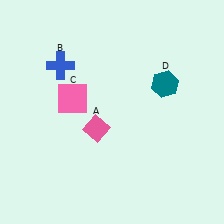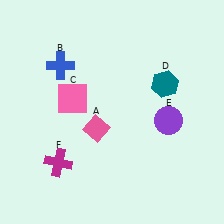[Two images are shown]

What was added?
A purple circle (E), a magenta cross (F) were added in Image 2.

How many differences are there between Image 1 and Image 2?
There are 2 differences between the two images.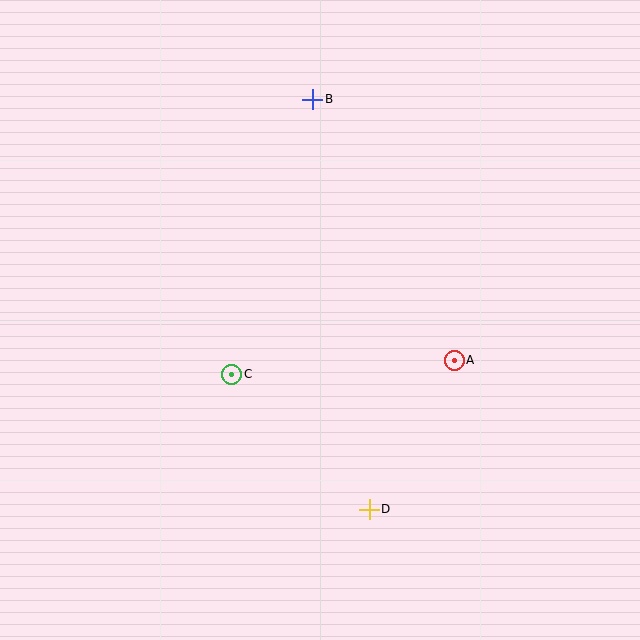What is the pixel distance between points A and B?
The distance between A and B is 297 pixels.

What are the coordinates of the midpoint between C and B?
The midpoint between C and B is at (272, 237).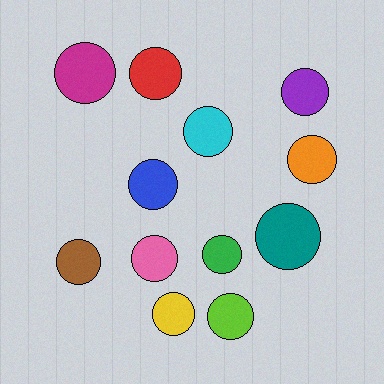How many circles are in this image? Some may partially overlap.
There are 12 circles.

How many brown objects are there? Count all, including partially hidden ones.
There is 1 brown object.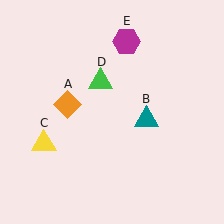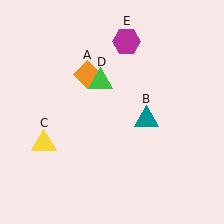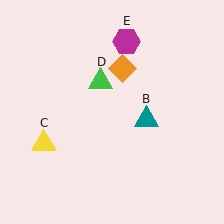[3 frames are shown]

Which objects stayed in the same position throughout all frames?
Teal triangle (object B) and yellow triangle (object C) and green triangle (object D) and magenta hexagon (object E) remained stationary.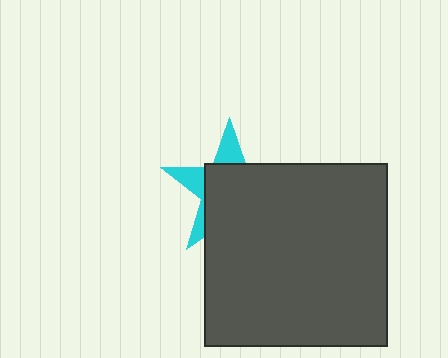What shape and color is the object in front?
The object in front is a dark gray square.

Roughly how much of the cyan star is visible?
A small part of it is visible (roughly 30%).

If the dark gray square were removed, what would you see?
You would see the complete cyan star.